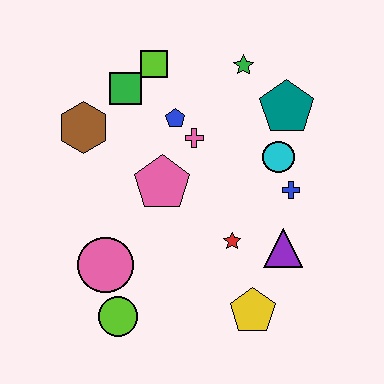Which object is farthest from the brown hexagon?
The yellow pentagon is farthest from the brown hexagon.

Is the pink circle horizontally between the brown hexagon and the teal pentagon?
Yes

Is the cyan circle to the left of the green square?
No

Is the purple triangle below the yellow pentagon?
No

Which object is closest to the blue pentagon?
The pink cross is closest to the blue pentagon.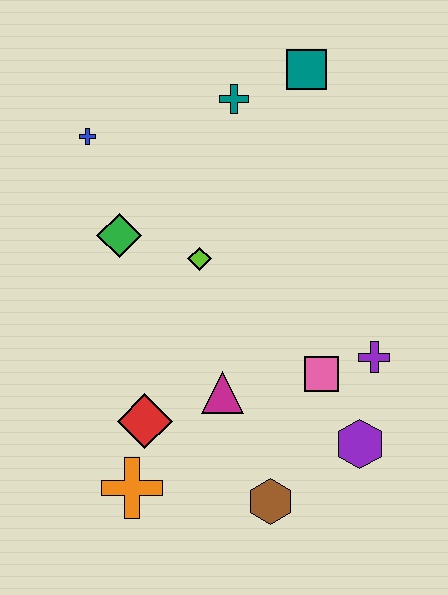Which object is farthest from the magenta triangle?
The teal square is farthest from the magenta triangle.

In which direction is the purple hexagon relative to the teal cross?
The purple hexagon is below the teal cross.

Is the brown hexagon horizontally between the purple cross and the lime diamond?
Yes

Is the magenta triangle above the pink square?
No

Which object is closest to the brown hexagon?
The purple hexagon is closest to the brown hexagon.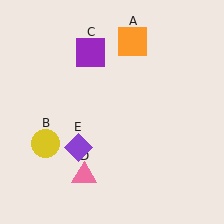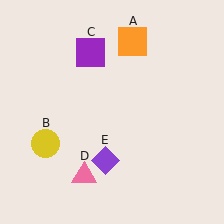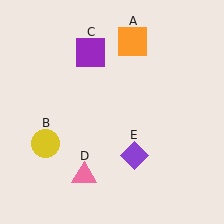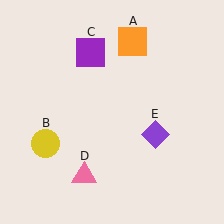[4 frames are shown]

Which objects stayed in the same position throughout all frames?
Orange square (object A) and yellow circle (object B) and purple square (object C) and pink triangle (object D) remained stationary.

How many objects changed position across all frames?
1 object changed position: purple diamond (object E).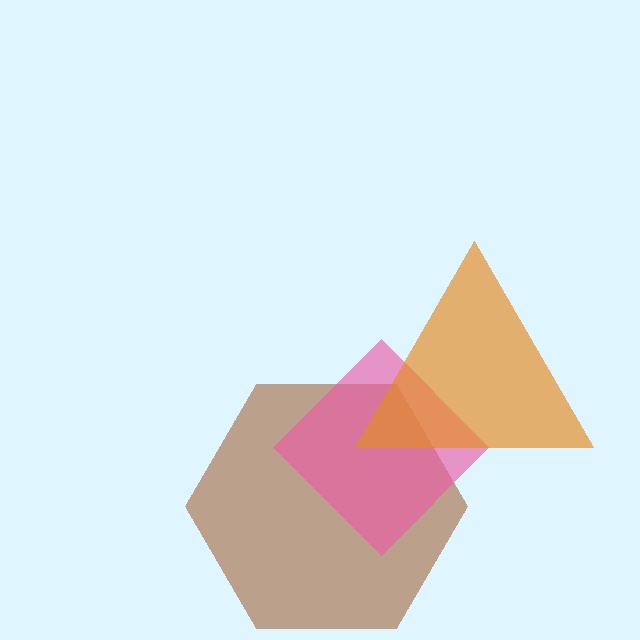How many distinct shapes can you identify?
There are 3 distinct shapes: a brown hexagon, a pink diamond, an orange triangle.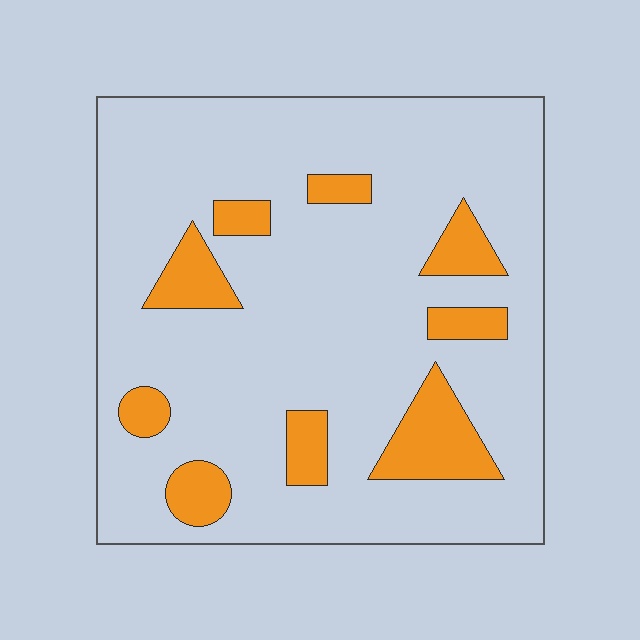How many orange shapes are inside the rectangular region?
9.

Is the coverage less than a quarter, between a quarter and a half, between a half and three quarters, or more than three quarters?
Less than a quarter.